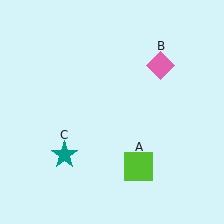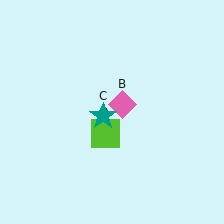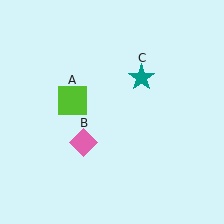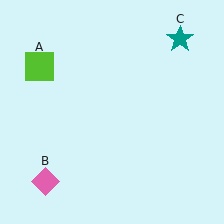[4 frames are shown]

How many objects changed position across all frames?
3 objects changed position: lime square (object A), pink diamond (object B), teal star (object C).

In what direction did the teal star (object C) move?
The teal star (object C) moved up and to the right.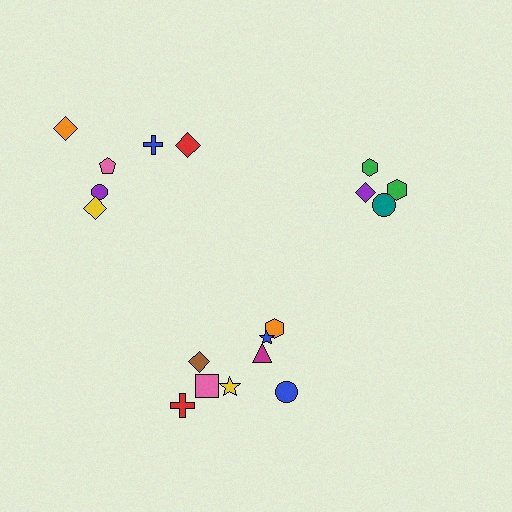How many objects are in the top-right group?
There are 4 objects.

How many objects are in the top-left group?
There are 6 objects.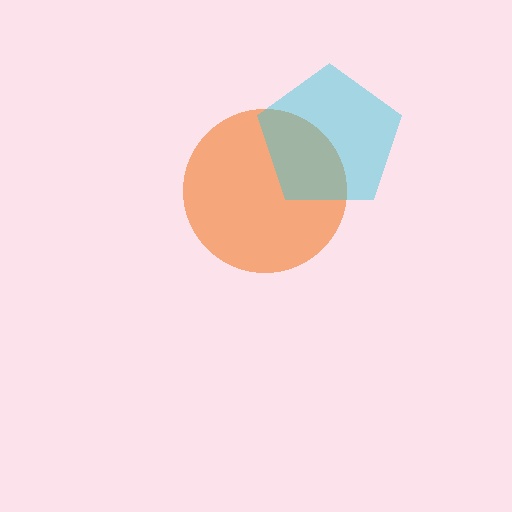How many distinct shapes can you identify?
There are 2 distinct shapes: an orange circle, a cyan pentagon.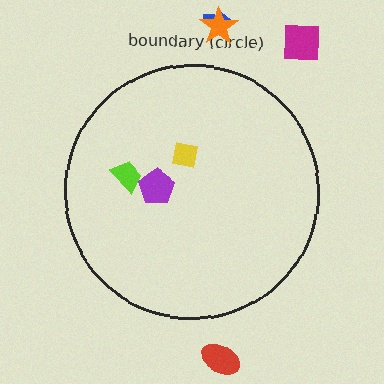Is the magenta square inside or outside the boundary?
Outside.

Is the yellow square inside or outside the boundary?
Inside.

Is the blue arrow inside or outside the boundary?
Outside.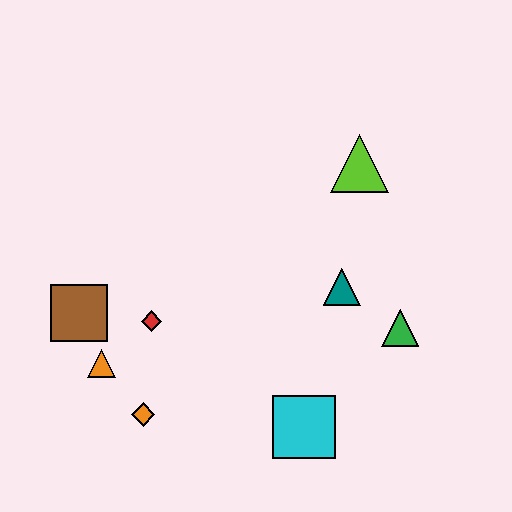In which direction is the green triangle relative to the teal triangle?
The green triangle is to the right of the teal triangle.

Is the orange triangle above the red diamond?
No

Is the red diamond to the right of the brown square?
Yes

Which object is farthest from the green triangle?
The brown square is farthest from the green triangle.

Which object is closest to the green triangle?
The teal triangle is closest to the green triangle.